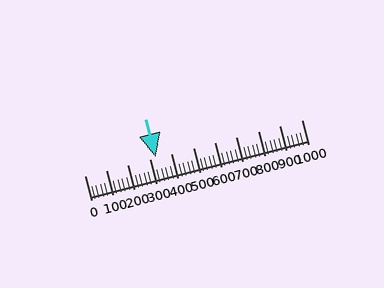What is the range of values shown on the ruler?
The ruler shows values from 0 to 1000.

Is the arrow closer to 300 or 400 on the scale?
The arrow is closer to 300.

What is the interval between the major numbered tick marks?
The major tick marks are spaced 100 units apart.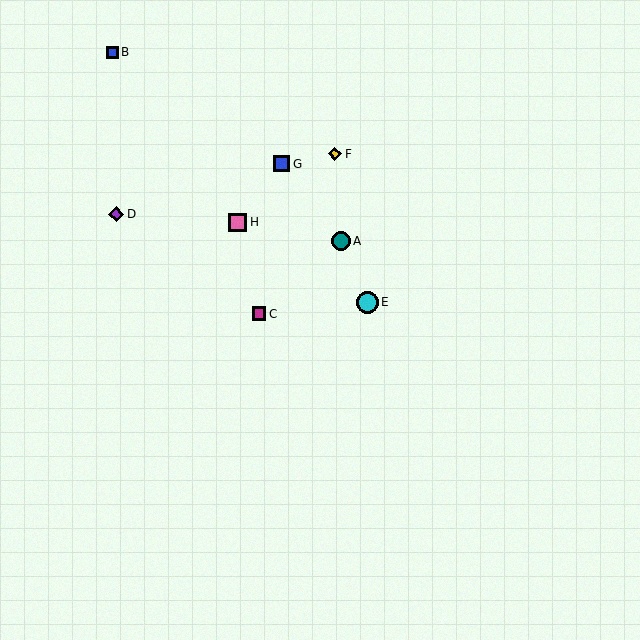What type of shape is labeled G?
Shape G is a blue square.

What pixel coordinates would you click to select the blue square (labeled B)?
Click at (112, 52) to select the blue square B.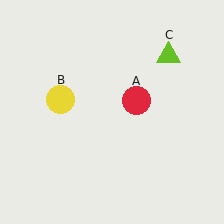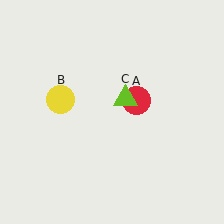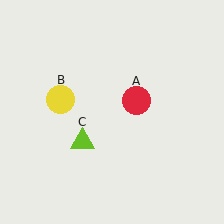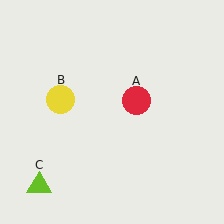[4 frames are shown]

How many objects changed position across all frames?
1 object changed position: lime triangle (object C).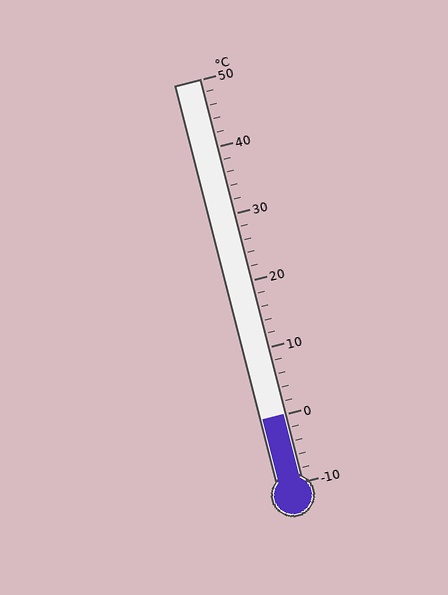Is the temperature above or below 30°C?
The temperature is below 30°C.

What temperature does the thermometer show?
The thermometer shows approximately 0°C.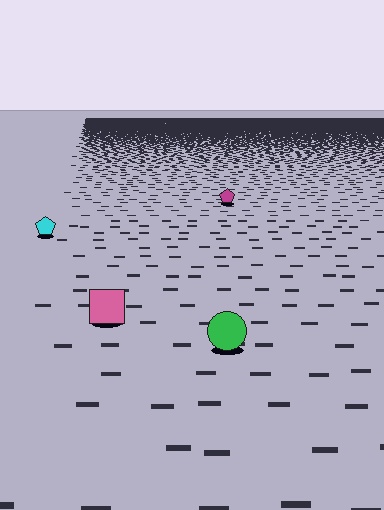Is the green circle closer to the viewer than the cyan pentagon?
Yes. The green circle is closer — you can tell from the texture gradient: the ground texture is coarser near it.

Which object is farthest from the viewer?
The magenta pentagon is farthest from the viewer. It appears smaller and the ground texture around it is denser.